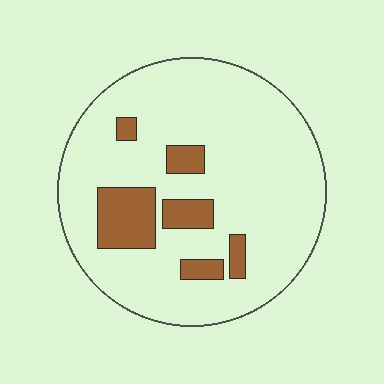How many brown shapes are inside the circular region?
6.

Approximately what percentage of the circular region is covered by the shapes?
Approximately 15%.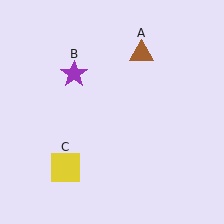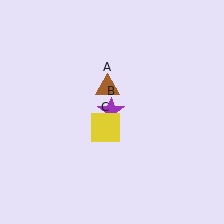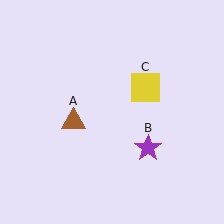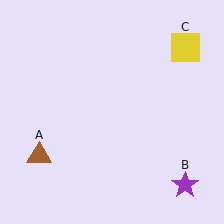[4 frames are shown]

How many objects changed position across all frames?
3 objects changed position: brown triangle (object A), purple star (object B), yellow square (object C).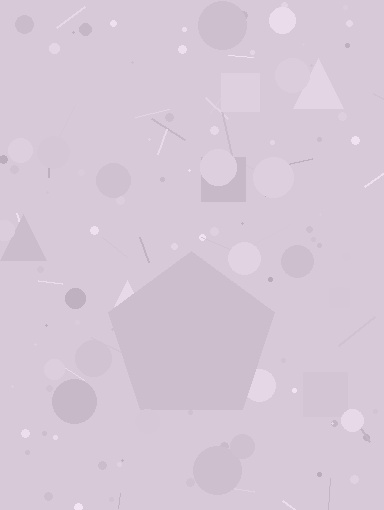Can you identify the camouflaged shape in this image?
The camouflaged shape is a pentagon.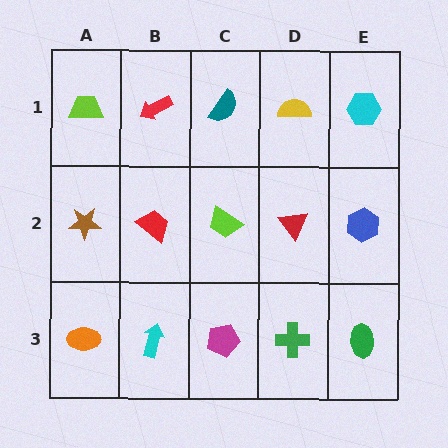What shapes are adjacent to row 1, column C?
A lime trapezoid (row 2, column C), a red arrow (row 1, column B), a yellow semicircle (row 1, column D).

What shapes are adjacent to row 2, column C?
A teal semicircle (row 1, column C), a magenta pentagon (row 3, column C), a red trapezoid (row 2, column B), a red triangle (row 2, column D).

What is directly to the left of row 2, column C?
A red trapezoid.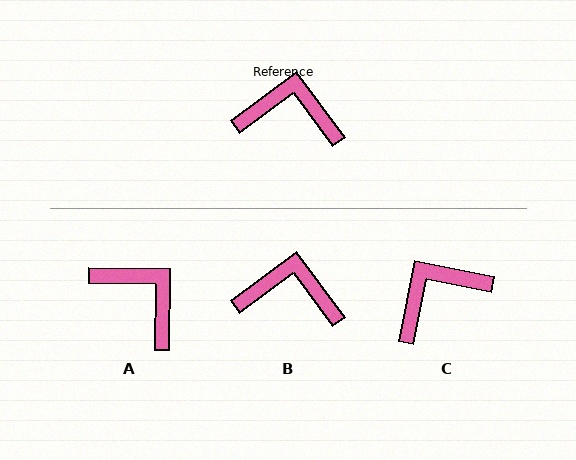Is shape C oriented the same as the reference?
No, it is off by about 42 degrees.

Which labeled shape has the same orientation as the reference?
B.